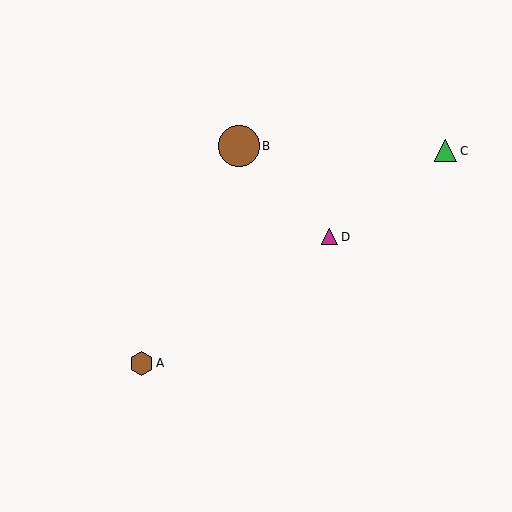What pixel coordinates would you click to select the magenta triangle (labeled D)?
Click at (330, 237) to select the magenta triangle D.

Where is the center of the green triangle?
The center of the green triangle is at (446, 151).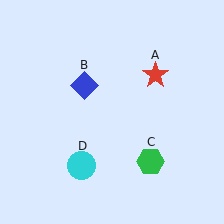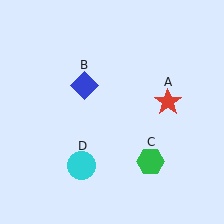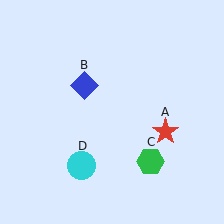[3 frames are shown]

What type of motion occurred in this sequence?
The red star (object A) rotated clockwise around the center of the scene.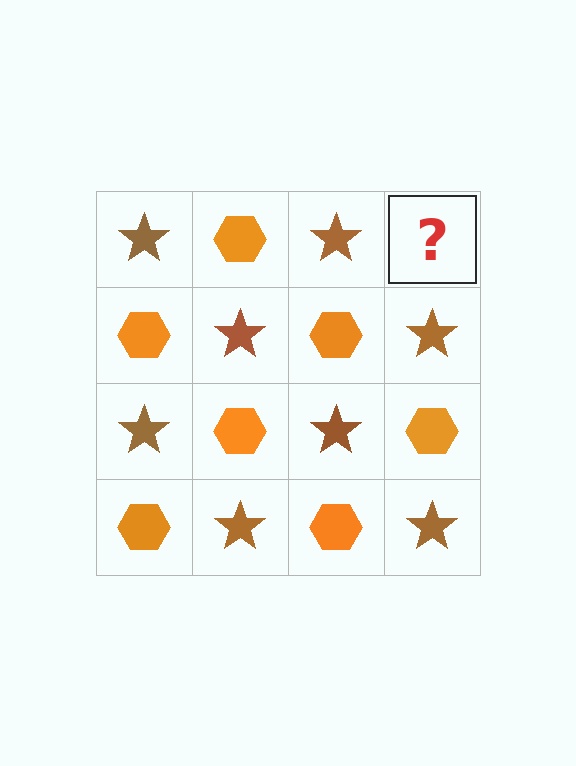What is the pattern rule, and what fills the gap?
The rule is that it alternates brown star and orange hexagon in a checkerboard pattern. The gap should be filled with an orange hexagon.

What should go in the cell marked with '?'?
The missing cell should contain an orange hexagon.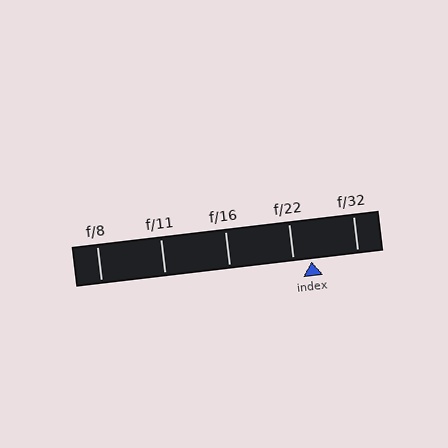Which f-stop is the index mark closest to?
The index mark is closest to f/22.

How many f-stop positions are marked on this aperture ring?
There are 5 f-stop positions marked.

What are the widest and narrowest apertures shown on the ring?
The widest aperture shown is f/8 and the narrowest is f/32.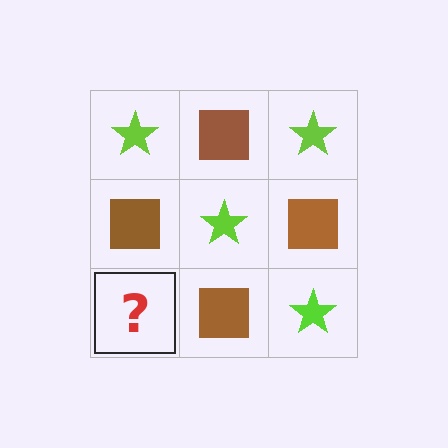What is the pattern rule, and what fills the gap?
The rule is that it alternates lime star and brown square in a checkerboard pattern. The gap should be filled with a lime star.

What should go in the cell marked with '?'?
The missing cell should contain a lime star.